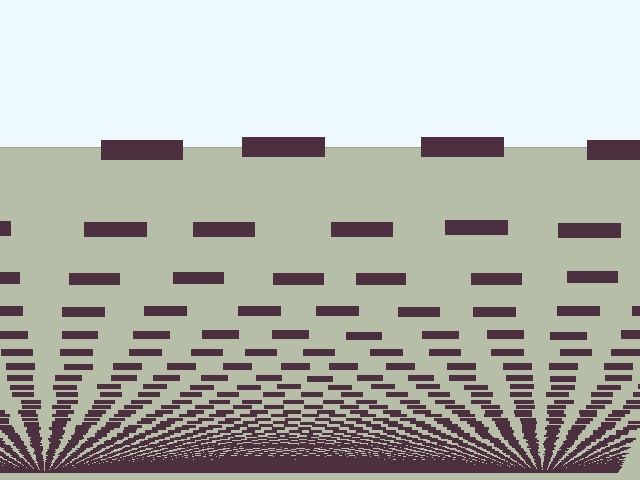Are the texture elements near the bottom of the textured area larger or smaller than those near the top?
Smaller. The gradient is inverted — elements near the bottom are smaller and denser.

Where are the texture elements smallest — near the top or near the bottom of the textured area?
Near the bottom.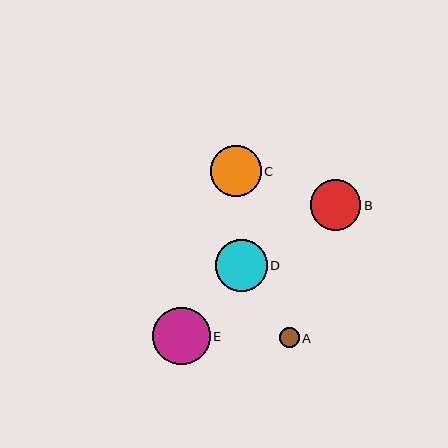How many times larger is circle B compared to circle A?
Circle B is approximately 2.5 times the size of circle A.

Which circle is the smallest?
Circle A is the smallest with a size of approximately 20 pixels.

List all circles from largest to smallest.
From largest to smallest: E, D, C, B, A.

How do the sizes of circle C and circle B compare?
Circle C and circle B are approximately the same size.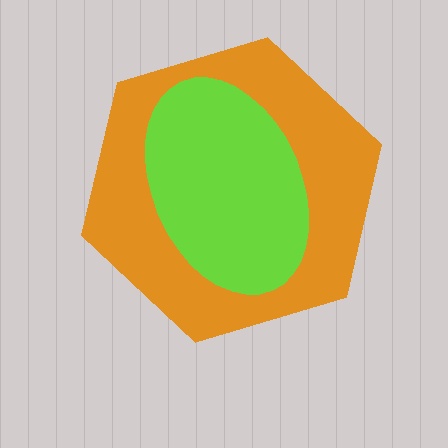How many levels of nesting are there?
2.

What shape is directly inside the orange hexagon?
The lime ellipse.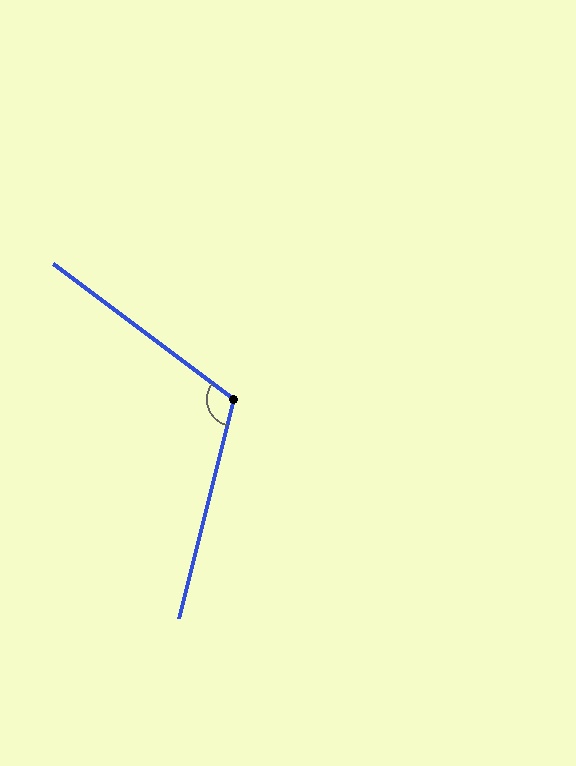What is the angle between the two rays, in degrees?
Approximately 113 degrees.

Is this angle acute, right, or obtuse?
It is obtuse.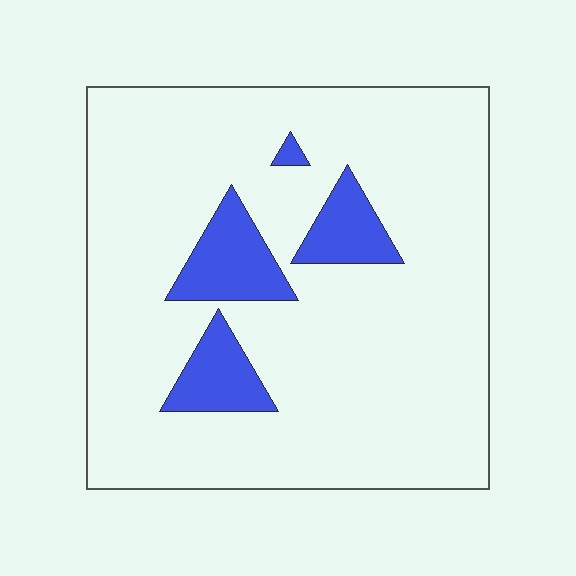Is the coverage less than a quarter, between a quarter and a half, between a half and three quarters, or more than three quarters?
Less than a quarter.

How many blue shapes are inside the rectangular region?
4.